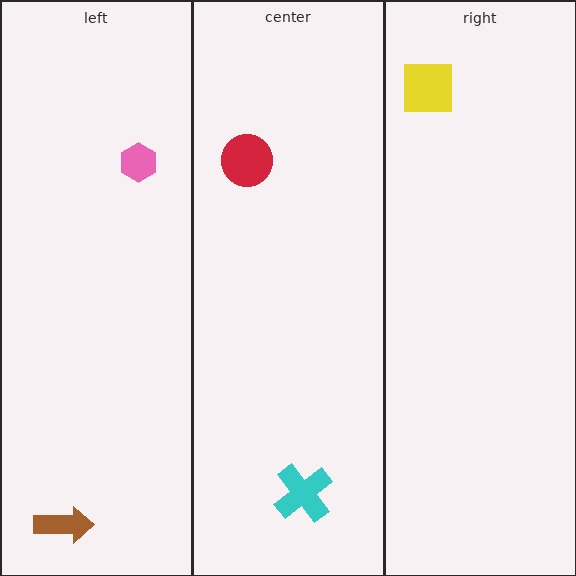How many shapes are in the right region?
1.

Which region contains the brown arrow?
The left region.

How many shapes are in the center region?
2.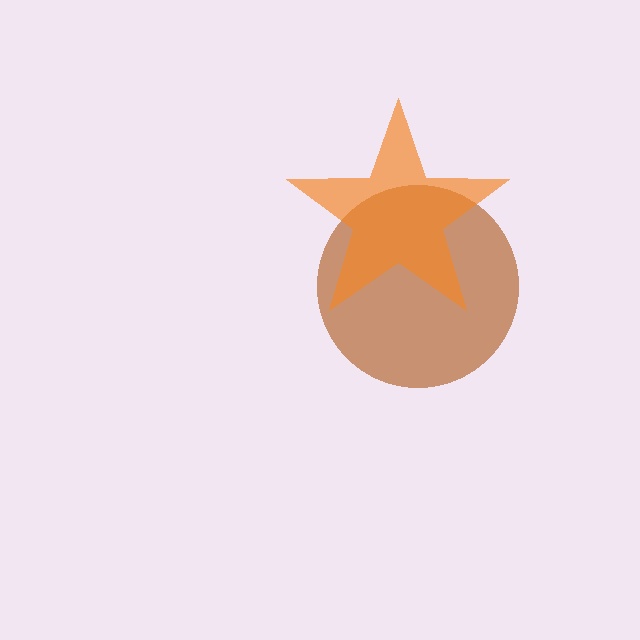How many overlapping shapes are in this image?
There are 2 overlapping shapes in the image.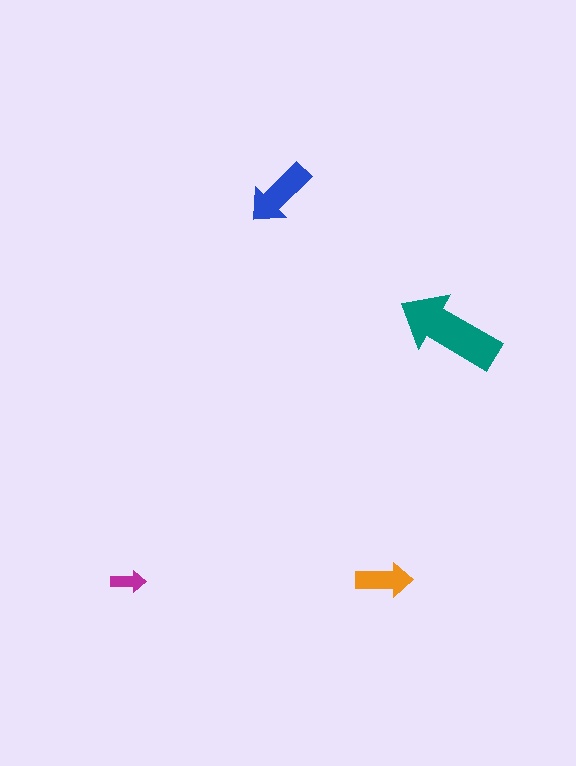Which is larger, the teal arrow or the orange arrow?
The teal one.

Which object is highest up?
The blue arrow is topmost.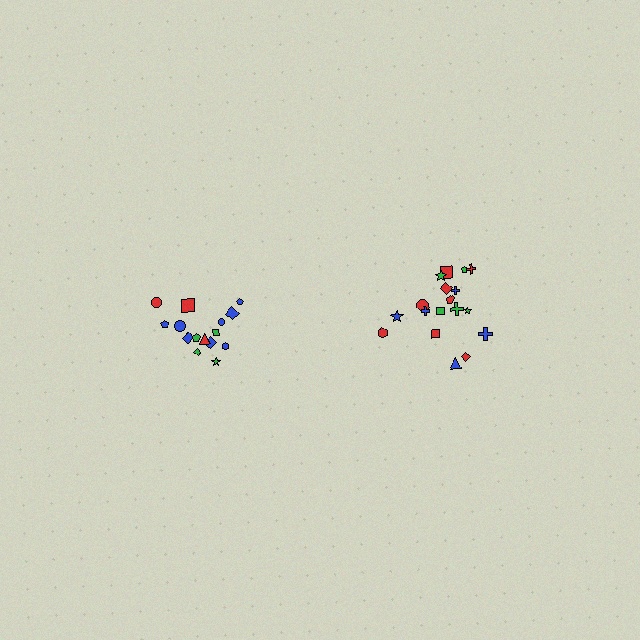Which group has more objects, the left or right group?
The right group.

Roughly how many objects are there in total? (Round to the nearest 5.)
Roughly 35 objects in total.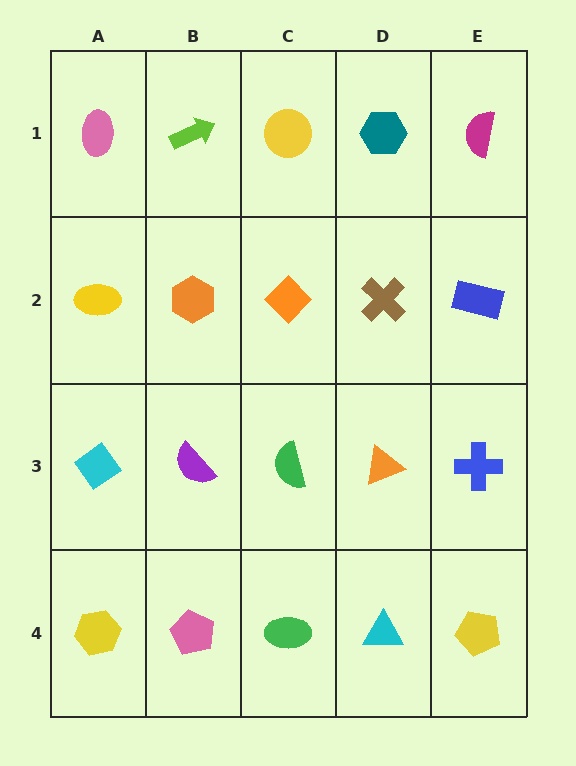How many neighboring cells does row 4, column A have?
2.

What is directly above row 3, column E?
A blue rectangle.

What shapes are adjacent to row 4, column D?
An orange triangle (row 3, column D), a green ellipse (row 4, column C), a yellow pentagon (row 4, column E).